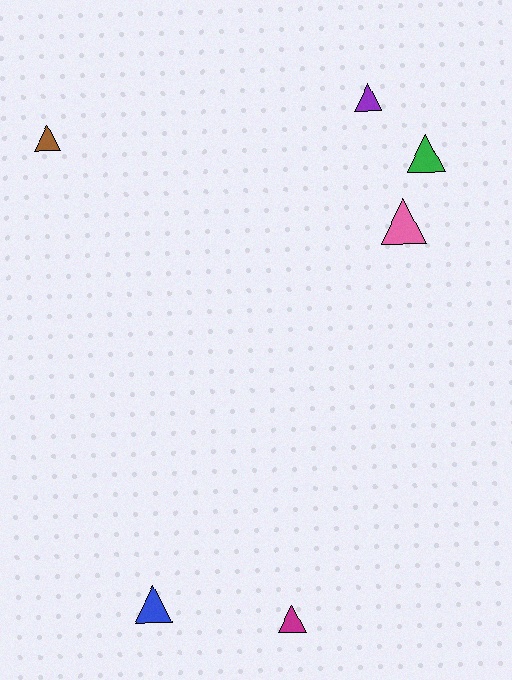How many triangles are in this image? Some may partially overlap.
There are 6 triangles.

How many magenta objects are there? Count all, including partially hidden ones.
There is 1 magenta object.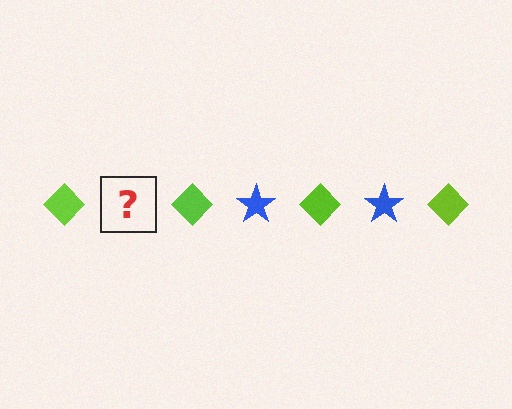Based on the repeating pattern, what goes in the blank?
The blank should be a blue star.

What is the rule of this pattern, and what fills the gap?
The rule is that the pattern alternates between lime diamond and blue star. The gap should be filled with a blue star.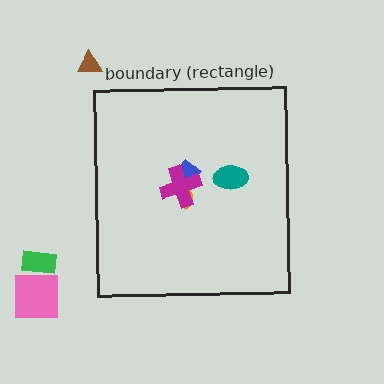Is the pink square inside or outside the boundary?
Outside.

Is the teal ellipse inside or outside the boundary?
Inside.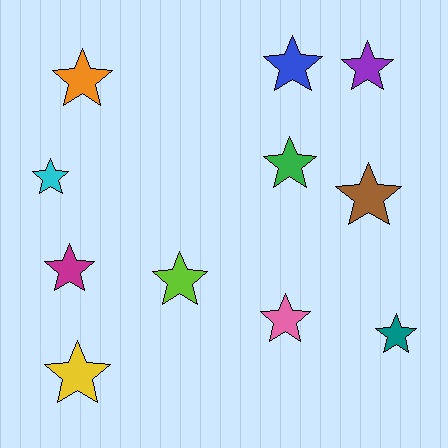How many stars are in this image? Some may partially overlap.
There are 11 stars.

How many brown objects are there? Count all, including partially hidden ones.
There is 1 brown object.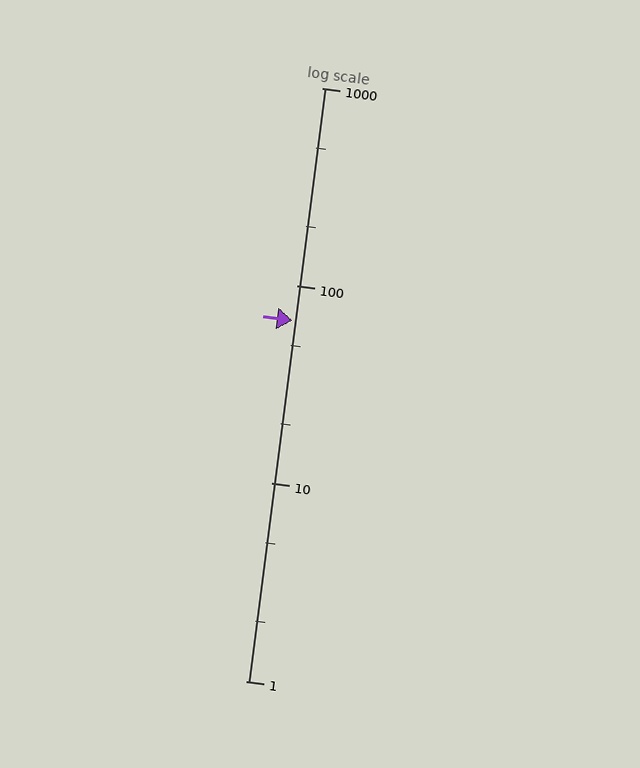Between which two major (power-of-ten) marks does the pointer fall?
The pointer is between 10 and 100.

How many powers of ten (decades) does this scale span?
The scale spans 3 decades, from 1 to 1000.